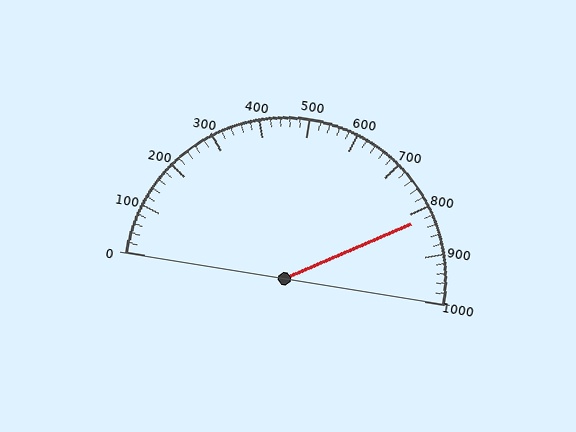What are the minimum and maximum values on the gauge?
The gauge ranges from 0 to 1000.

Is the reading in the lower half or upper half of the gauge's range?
The reading is in the upper half of the range (0 to 1000).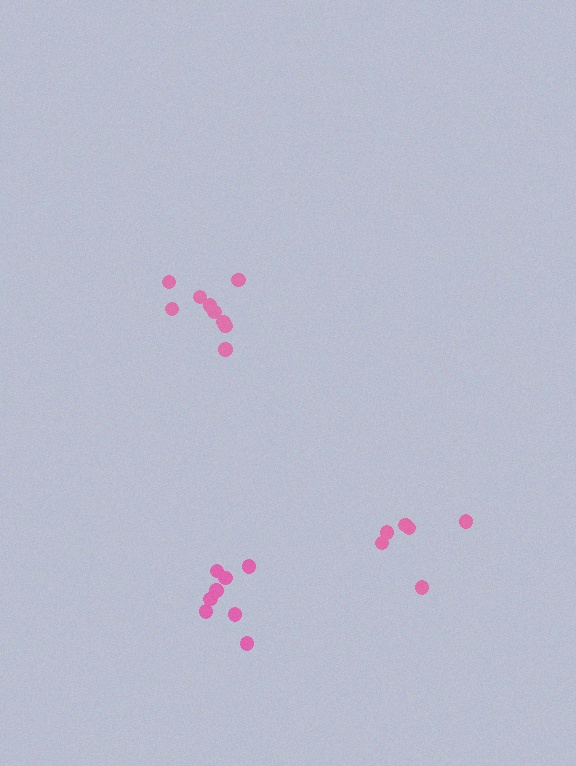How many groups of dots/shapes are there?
There are 3 groups.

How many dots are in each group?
Group 1: 6 dots, Group 2: 9 dots, Group 3: 8 dots (23 total).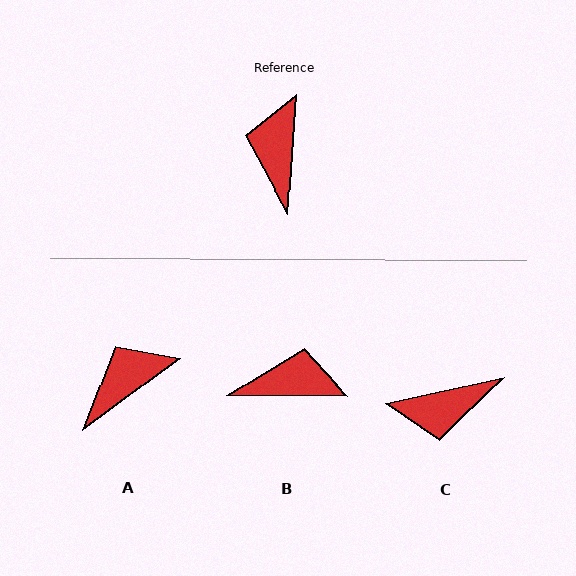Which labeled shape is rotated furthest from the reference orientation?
C, about 106 degrees away.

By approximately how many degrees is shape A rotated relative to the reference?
Approximately 50 degrees clockwise.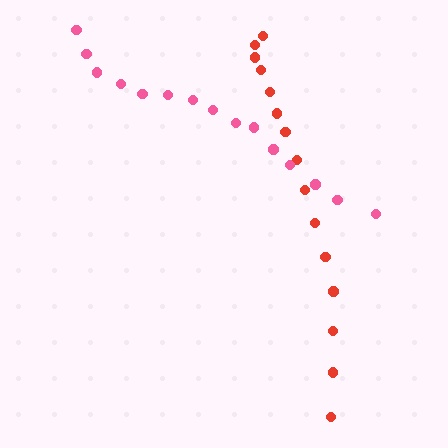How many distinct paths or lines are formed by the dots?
There are 2 distinct paths.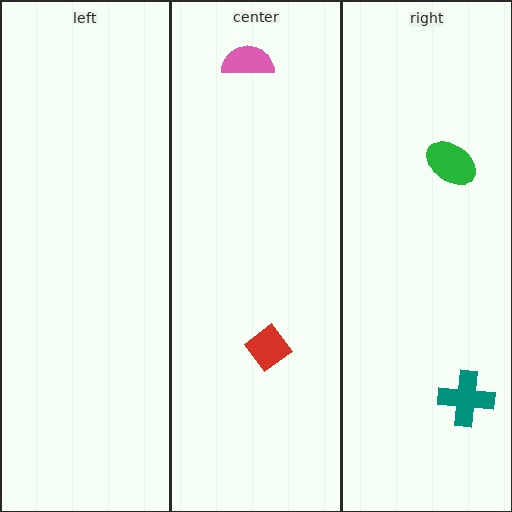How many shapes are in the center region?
2.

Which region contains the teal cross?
The right region.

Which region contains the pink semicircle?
The center region.